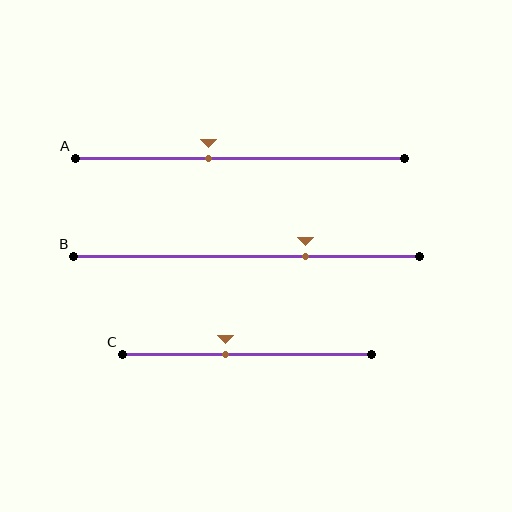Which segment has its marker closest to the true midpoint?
Segment C has its marker closest to the true midpoint.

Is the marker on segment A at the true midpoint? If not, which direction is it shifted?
No, the marker on segment A is shifted to the left by about 10% of the segment length.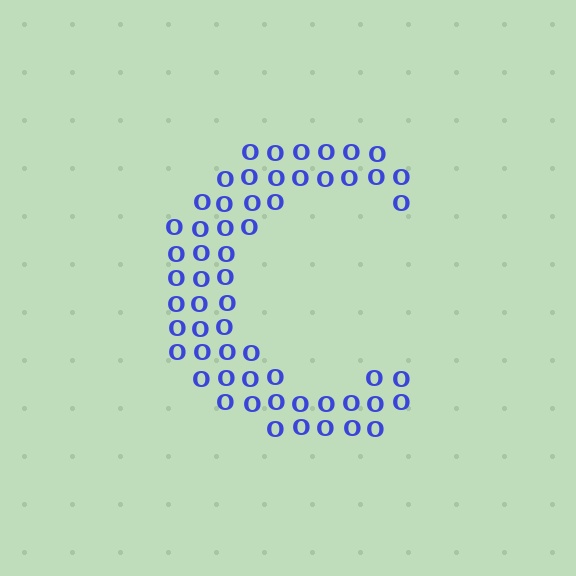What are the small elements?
The small elements are letter O's.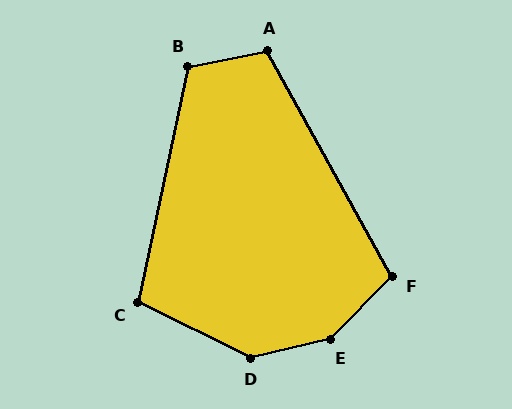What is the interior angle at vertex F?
Approximately 106 degrees (obtuse).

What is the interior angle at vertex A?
Approximately 108 degrees (obtuse).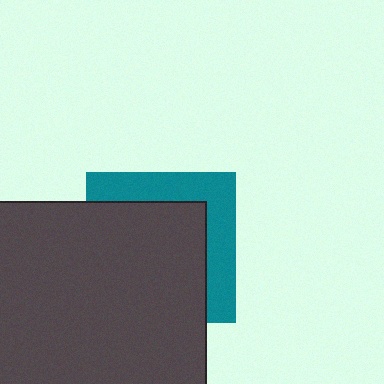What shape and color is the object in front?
The object in front is a dark gray square.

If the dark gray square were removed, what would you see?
You would see the complete teal square.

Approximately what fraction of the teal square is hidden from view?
Roughly 65% of the teal square is hidden behind the dark gray square.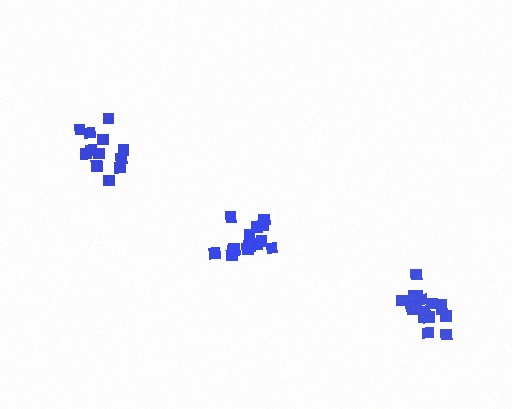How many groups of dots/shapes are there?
There are 3 groups.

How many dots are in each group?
Group 1: 13 dots, Group 2: 18 dots, Group 3: 14 dots (45 total).